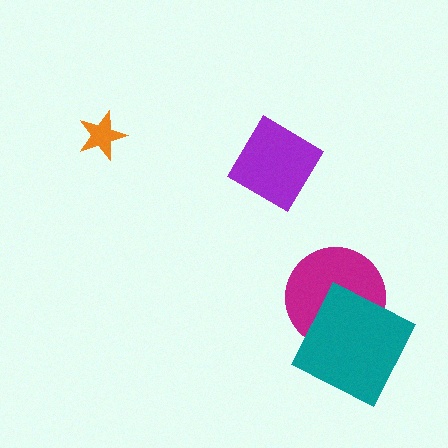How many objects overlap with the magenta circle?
1 object overlaps with the magenta circle.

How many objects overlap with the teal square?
1 object overlaps with the teal square.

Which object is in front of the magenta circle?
The teal square is in front of the magenta circle.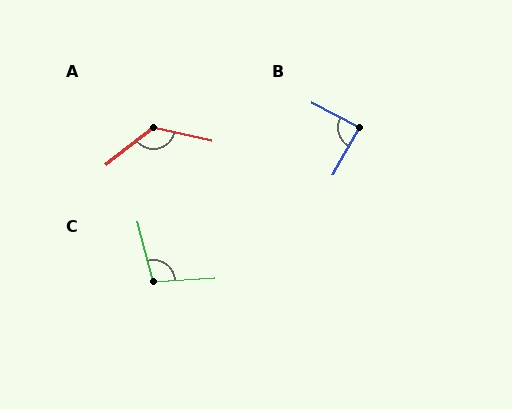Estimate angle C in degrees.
Approximately 100 degrees.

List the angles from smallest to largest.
B (88°), C (100°), A (129°).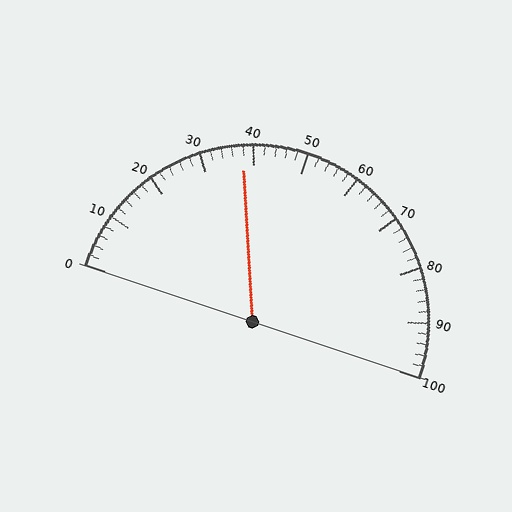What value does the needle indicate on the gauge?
The needle indicates approximately 38.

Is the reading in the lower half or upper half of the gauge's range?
The reading is in the lower half of the range (0 to 100).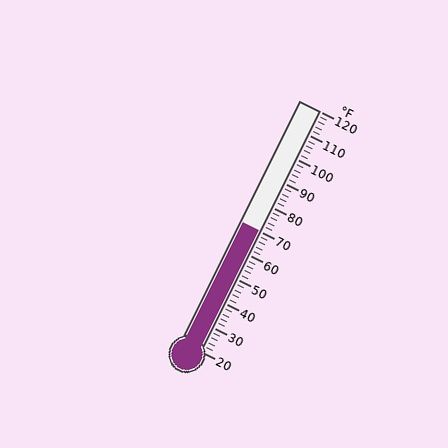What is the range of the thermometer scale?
The thermometer scale ranges from 20°F to 120°F.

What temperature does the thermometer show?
The thermometer shows approximately 70°F.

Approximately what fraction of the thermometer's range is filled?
The thermometer is filled to approximately 50% of its range.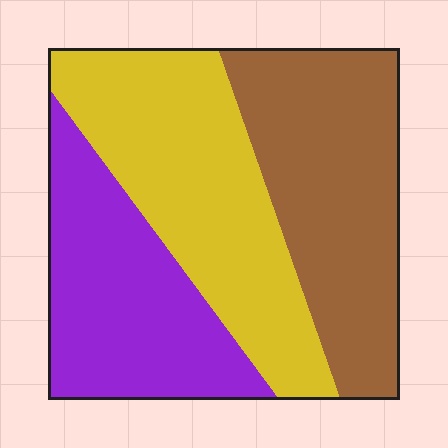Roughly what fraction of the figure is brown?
Brown covers around 35% of the figure.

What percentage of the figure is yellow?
Yellow covers 36% of the figure.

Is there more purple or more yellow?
Yellow.